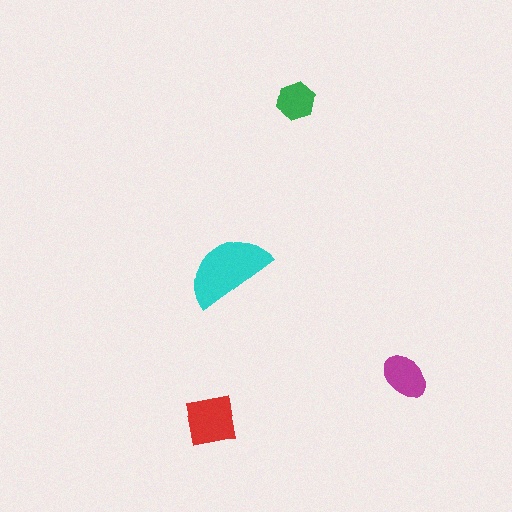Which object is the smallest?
The green hexagon.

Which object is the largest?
The cyan semicircle.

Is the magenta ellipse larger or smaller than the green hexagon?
Larger.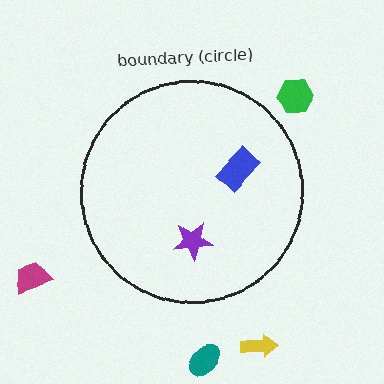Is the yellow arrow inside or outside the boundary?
Outside.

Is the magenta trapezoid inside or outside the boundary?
Outside.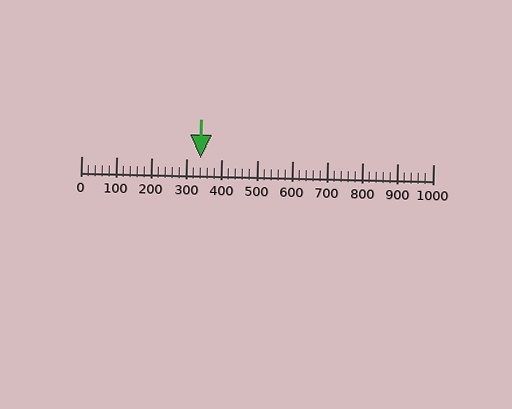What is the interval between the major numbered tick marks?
The major tick marks are spaced 100 units apart.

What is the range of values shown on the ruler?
The ruler shows values from 0 to 1000.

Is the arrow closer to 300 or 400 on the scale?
The arrow is closer to 300.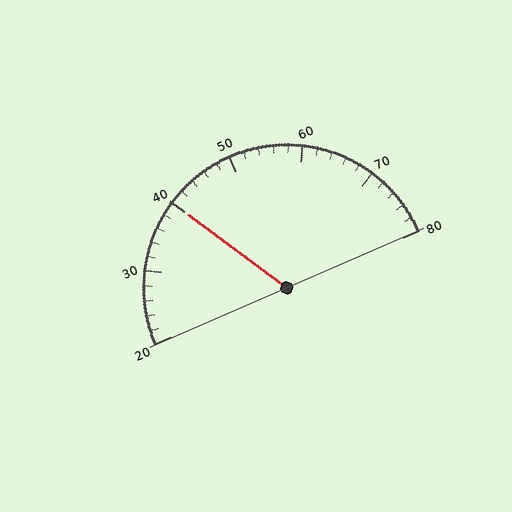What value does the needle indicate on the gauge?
The needle indicates approximately 40.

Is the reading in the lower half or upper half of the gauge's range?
The reading is in the lower half of the range (20 to 80).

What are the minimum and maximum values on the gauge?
The gauge ranges from 20 to 80.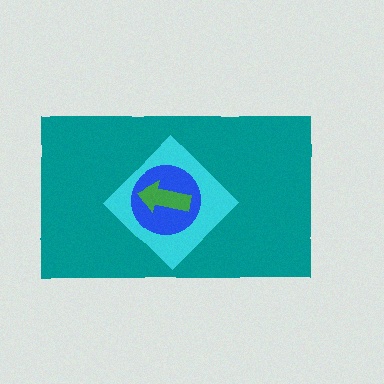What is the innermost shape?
The green arrow.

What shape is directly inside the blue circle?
The green arrow.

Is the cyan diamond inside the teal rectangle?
Yes.